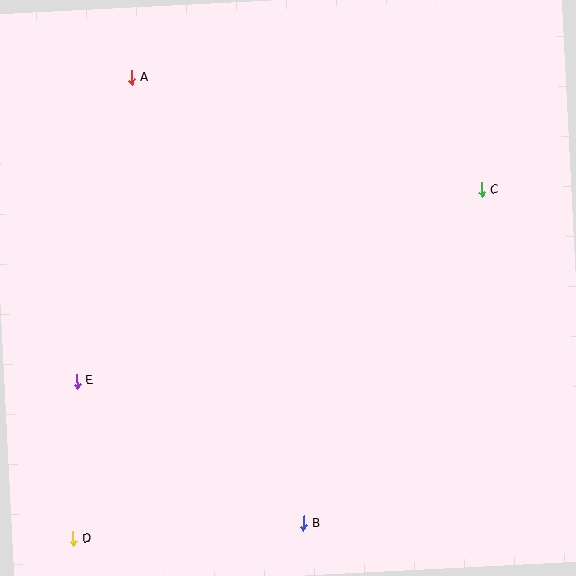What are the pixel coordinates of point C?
Point C is at (481, 190).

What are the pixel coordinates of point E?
Point E is at (76, 381).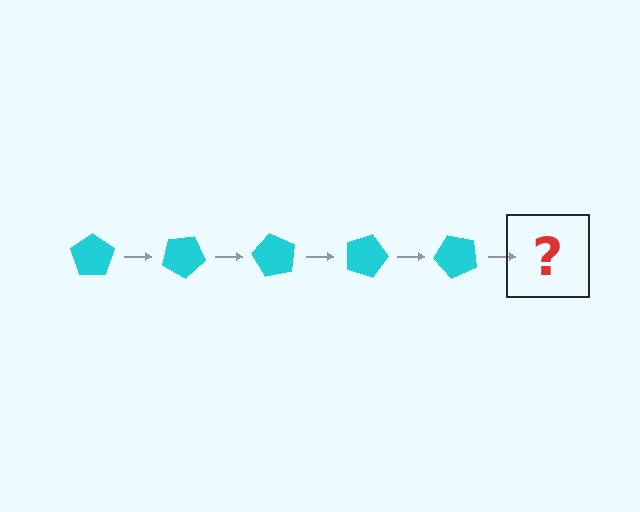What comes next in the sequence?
The next element should be a cyan pentagon rotated 150 degrees.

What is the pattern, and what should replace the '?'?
The pattern is that the pentagon rotates 30 degrees each step. The '?' should be a cyan pentagon rotated 150 degrees.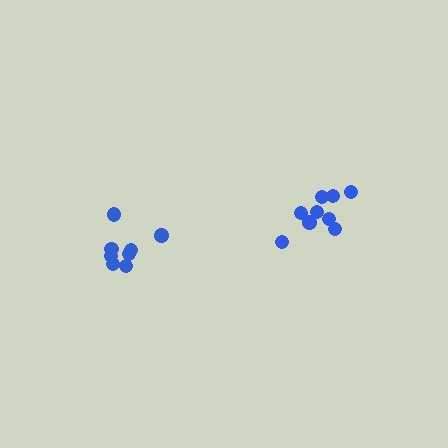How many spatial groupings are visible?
There are 2 spatial groupings.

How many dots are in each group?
Group 1: 8 dots, Group 2: 9 dots (17 total).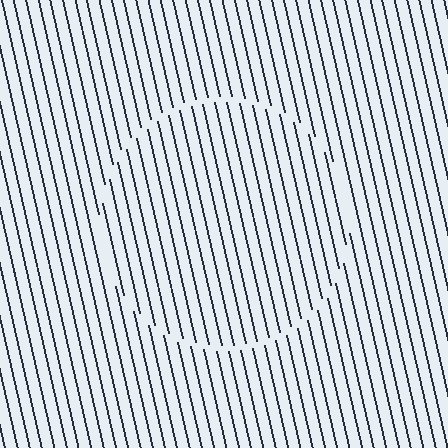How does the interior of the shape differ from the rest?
The interior of the shape contains the same grating, shifted by half a period — the contour is defined by the phase discontinuity where line-ends from the inner and outer gratings abut.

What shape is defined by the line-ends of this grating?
An illusory circle. The interior of the shape contains the same grating, shifted by half a period — the contour is defined by the phase discontinuity where line-ends from the inner and outer gratings abut.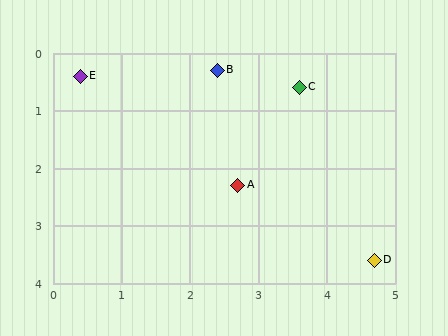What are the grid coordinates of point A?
Point A is at approximately (2.7, 2.3).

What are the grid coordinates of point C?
Point C is at approximately (3.6, 0.6).